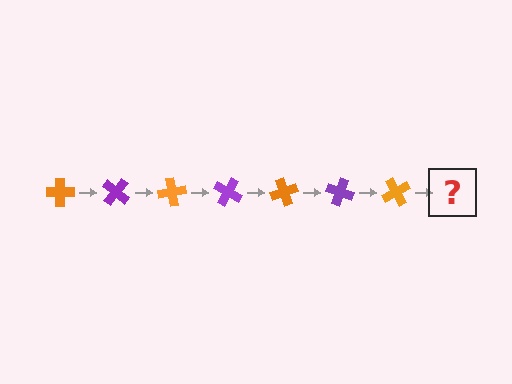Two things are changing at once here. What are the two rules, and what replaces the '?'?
The two rules are that it rotates 40 degrees each step and the color cycles through orange and purple. The '?' should be a purple cross, rotated 280 degrees from the start.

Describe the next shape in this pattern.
It should be a purple cross, rotated 280 degrees from the start.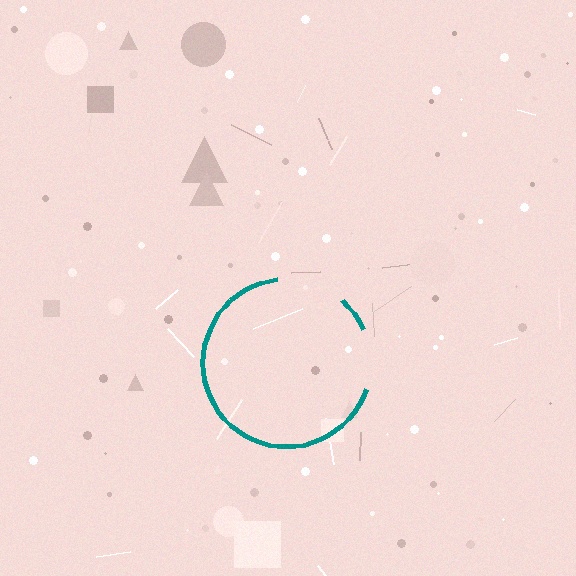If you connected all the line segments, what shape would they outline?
They would outline a circle.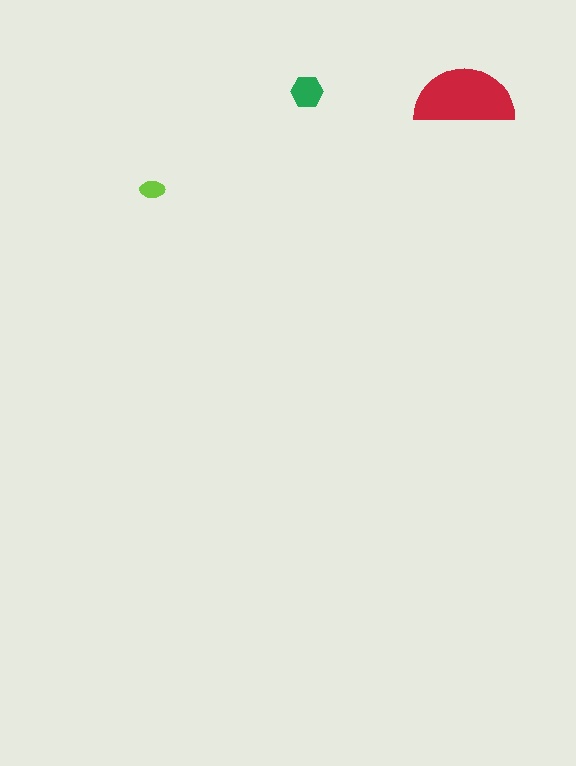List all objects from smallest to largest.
The lime ellipse, the green hexagon, the red semicircle.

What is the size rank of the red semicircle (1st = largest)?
1st.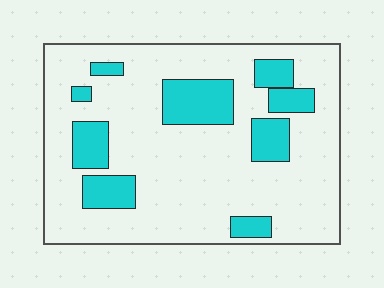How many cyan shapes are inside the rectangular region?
9.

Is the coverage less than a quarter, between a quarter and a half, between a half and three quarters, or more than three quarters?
Less than a quarter.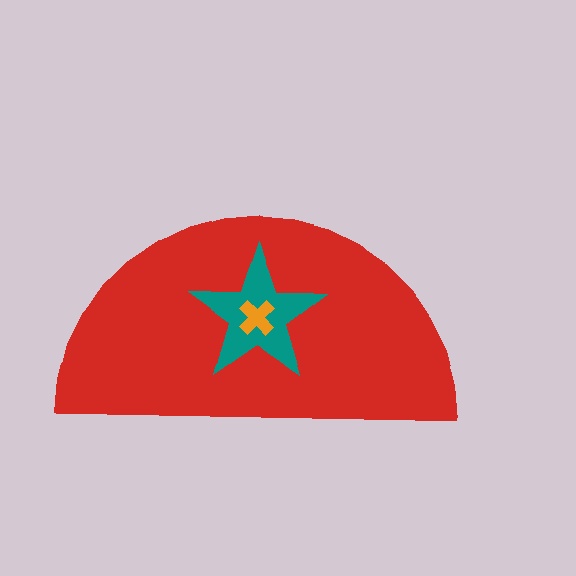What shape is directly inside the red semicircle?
The teal star.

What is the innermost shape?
The orange cross.